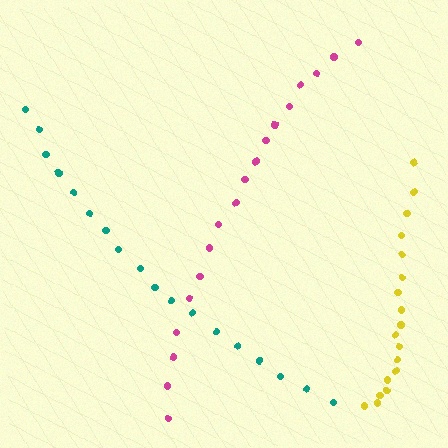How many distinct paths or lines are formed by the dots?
There are 3 distinct paths.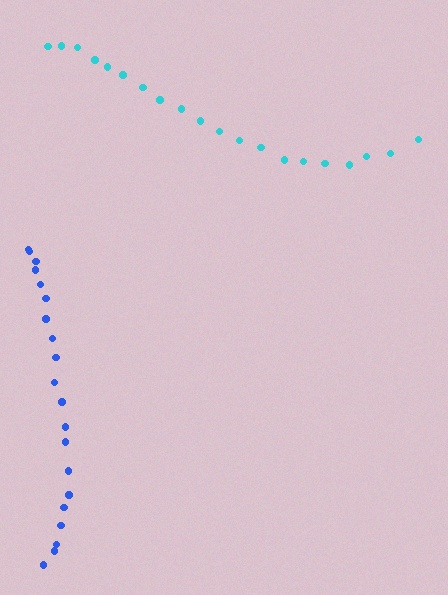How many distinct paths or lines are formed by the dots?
There are 2 distinct paths.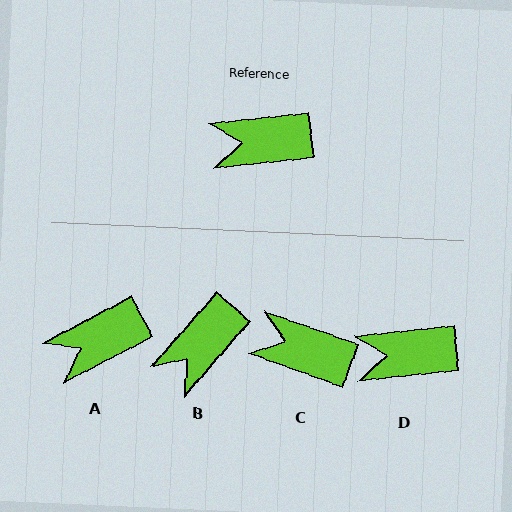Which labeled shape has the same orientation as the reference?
D.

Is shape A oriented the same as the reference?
No, it is off by about 22 degrees.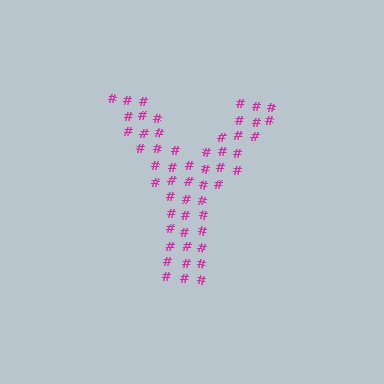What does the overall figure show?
The overall figure shows the letter Y.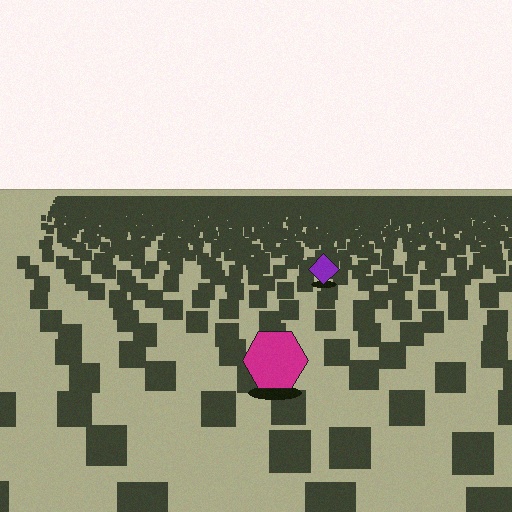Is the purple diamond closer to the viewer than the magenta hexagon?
No. The magenta hexagon is closer — you can tell from the texture gradient: the ground texture is coarser near it.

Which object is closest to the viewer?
The magenta hexagon is closest. The texture marks near it are larger and more spread out.